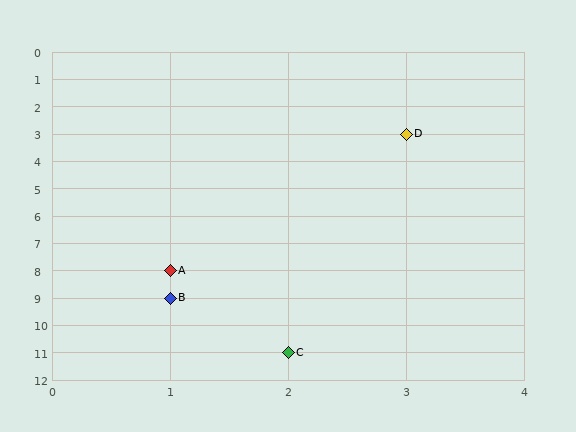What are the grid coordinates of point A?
Point A is at grid coordinates (1, 8).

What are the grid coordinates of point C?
Point C is at grid coordinates (2, 11).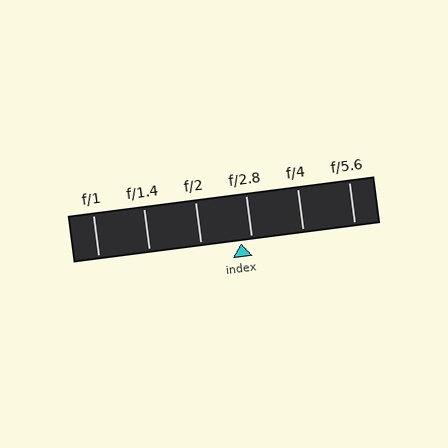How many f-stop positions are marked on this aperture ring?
There are 6 f-stop positions marked.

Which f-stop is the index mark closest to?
The index mark is closest to f/2.8.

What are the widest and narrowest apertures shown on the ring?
The widest aperture shown is f/1 and the narrowest is f/5.6.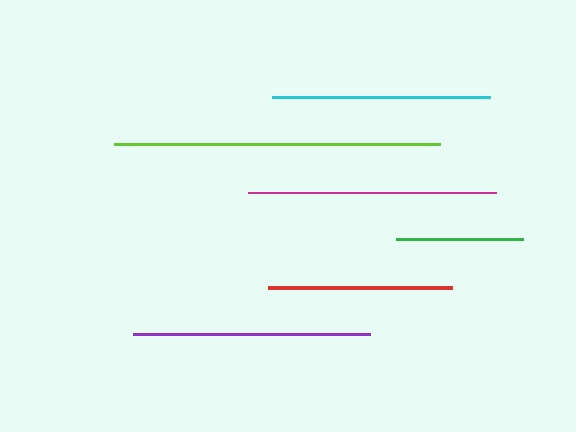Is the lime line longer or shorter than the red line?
The lime line is longer than the red line.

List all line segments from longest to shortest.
From longest to shortest: lime, magenta, purple, cyan, red, green.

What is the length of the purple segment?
The purple segment is approximately 237 pixels long.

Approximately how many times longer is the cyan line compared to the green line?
The cyan line is approximately 1.7 times the length of the green line.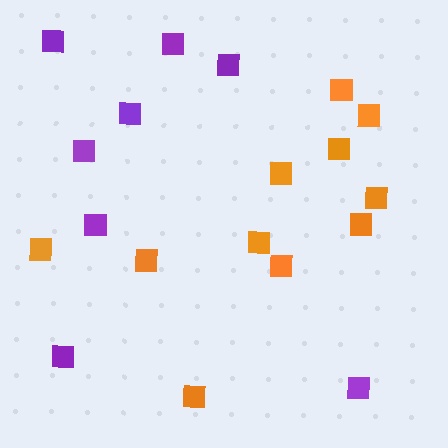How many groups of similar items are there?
There are 2 groups: one group of purple squares (8) and one group of orange squares (11).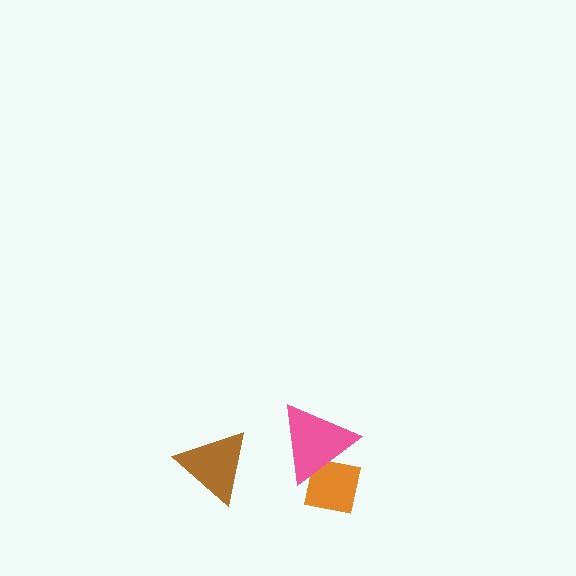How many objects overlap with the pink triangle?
1 object overlaps with the pink triangle.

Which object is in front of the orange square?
The pink triangle is in front of the orange square.